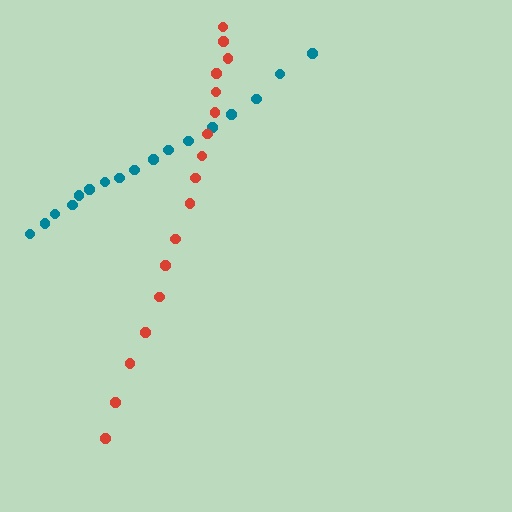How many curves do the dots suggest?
There are 2 distinct paths.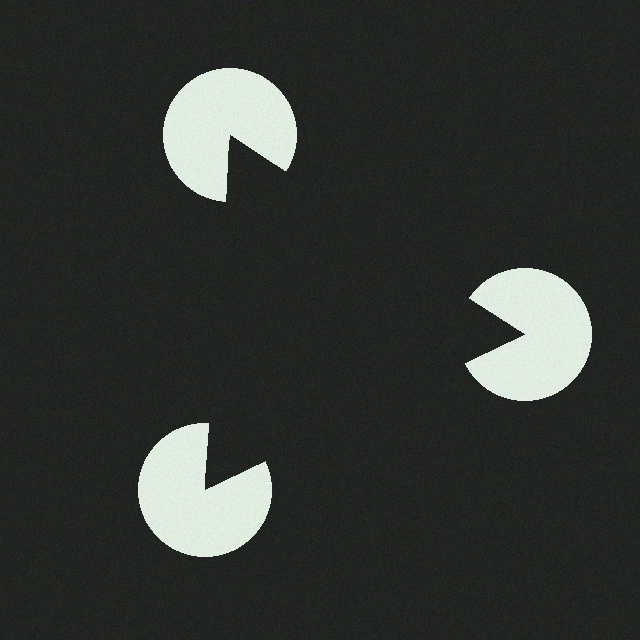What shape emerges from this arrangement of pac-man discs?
An illusory triangle — its edges are inferred from the aligned wedge cuts in the pac-man discs, not physically drawn.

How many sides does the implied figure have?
3 sides.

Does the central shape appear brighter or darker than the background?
It typically appears slightly darker than the background, even though no actual brightness change is drawn.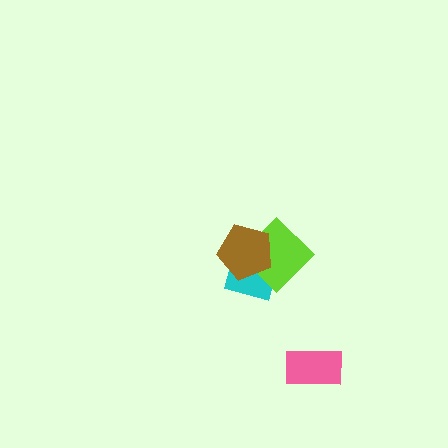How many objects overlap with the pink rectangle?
0 objects overlap with the pink rectangle.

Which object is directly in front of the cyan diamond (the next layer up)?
The lime diamond is directly in front of the cyan diamond.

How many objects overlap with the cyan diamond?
2 objects overlap with the cyan diamond.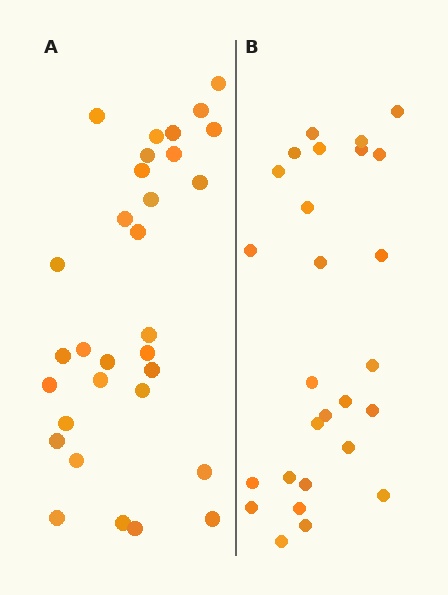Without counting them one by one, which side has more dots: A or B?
Region A (the left region) has more dots.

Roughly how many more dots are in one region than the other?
Region A has about 4 more dots than region B.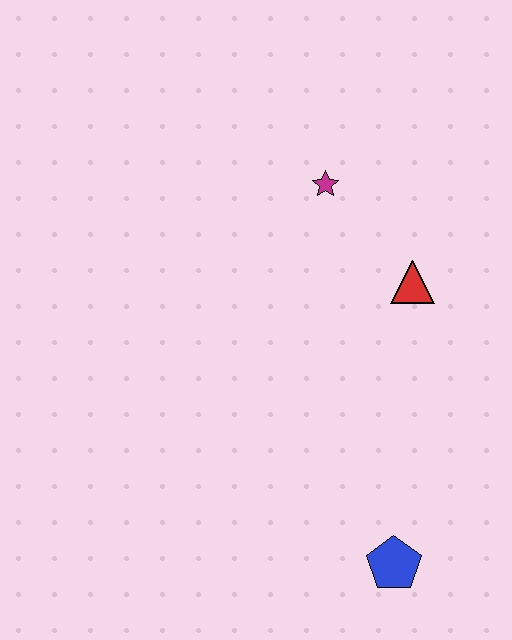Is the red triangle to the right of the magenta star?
Yes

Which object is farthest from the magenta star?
The blue pentagon is farthest from the magenta star.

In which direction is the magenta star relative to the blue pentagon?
The magenta star is above the blue pentagon.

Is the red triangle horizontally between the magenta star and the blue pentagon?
No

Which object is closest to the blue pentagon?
The red triangle is closest to the blue pentagon.